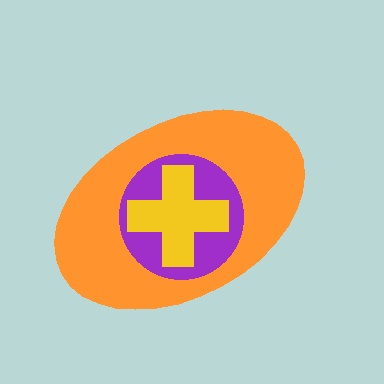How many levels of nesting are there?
3.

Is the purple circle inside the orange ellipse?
Yes.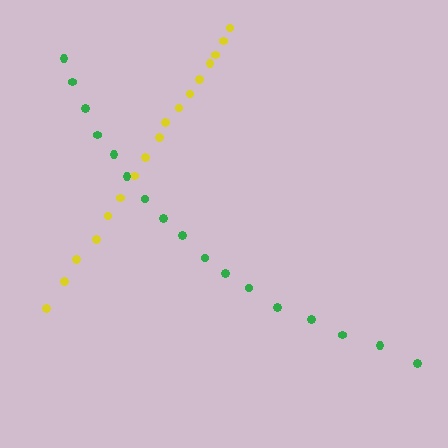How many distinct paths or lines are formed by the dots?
There are 2 distinct paths.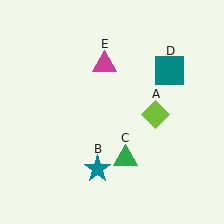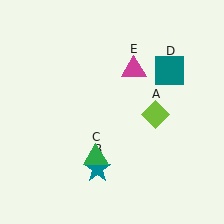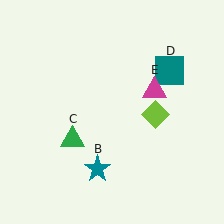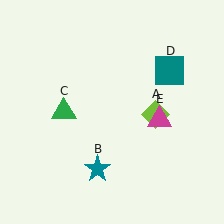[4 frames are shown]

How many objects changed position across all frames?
2 objects changed position: green triangle (object C), magenta triangle (object E).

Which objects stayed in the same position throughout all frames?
Lime diamond (object A) and teal star (object B) and teal square (object D) remained stationary.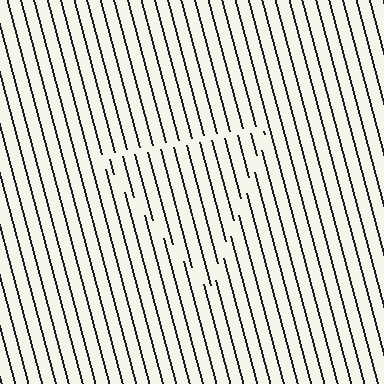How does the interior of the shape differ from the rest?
The interior of the shape contains the same grating, shifted by half a period — the contour is defined by the phase discontinuity where line-ends from the inner and outer gratings abut.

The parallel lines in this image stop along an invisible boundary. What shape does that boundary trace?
An illusory triangle. The interior of the shape contains the same grating, shifted by half a period — the contour is defined by the phase discontinuity where line-ends from the inner and outer gratings abut.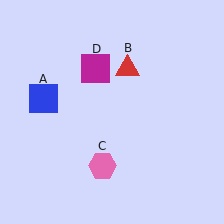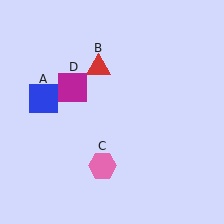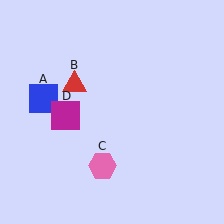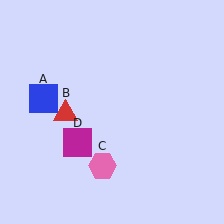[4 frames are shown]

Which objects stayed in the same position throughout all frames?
Blue square (object A) and pink hexagon (object C) remained stationary.